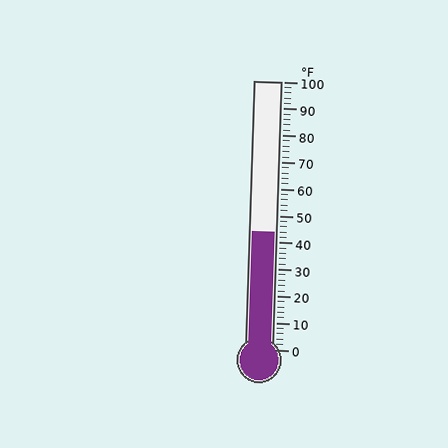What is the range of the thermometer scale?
The thermometer scale ranges from 0°F to 100°F.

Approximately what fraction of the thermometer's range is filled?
The thermometer is filled to approximately 45% of its range.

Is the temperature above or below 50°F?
The temperature is below 50°F.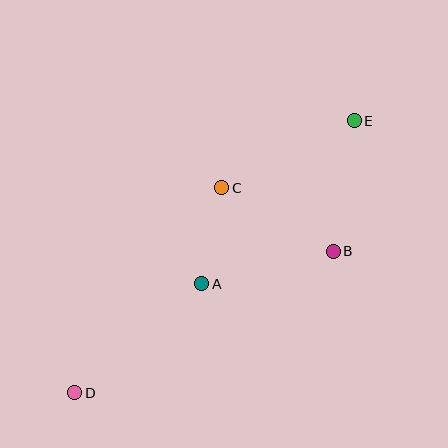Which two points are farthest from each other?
Points D and E are farthest from each other.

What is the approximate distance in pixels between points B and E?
The distance between B and E is approximately 132 pixels.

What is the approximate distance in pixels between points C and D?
The distance between C and D is approximately 252 pixels.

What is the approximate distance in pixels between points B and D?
The distance between B and D is approximately 295 pixels.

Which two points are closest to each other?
Points A and C are closest to each other.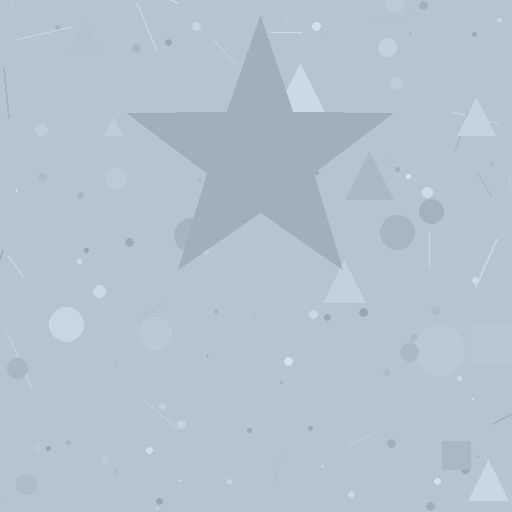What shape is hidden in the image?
A star is hidden in the image.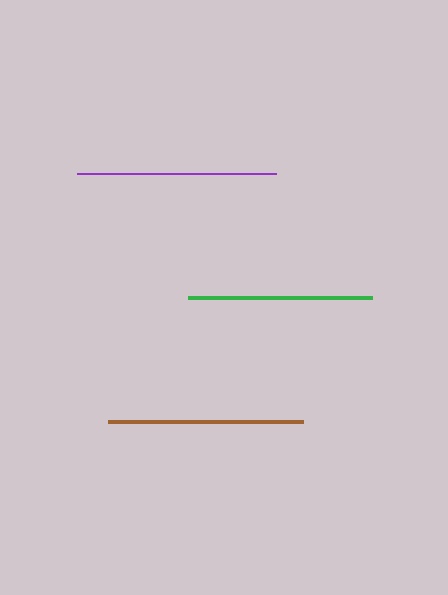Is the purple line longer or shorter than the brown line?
The purple line is longer than the brown line.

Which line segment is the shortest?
The green line is the shortest at approximately 183 pixels.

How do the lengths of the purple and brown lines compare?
The purple and brown lines are approximately the same length.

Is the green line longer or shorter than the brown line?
The brown line is longer than the green line.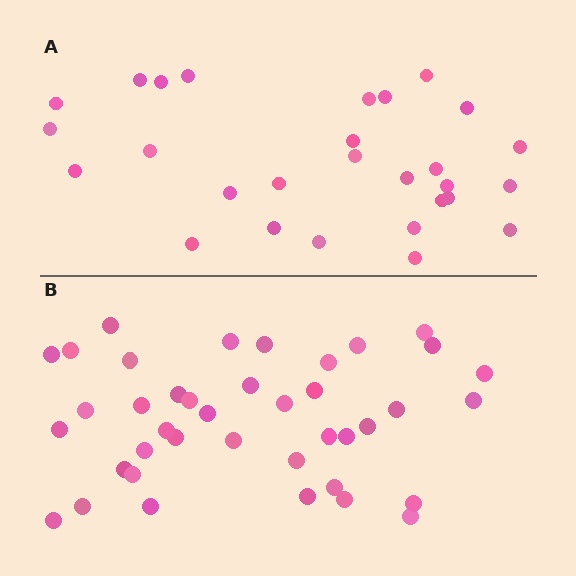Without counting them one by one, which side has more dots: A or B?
Region B (the bottom region) has more dots.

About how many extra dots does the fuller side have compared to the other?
Region B has roughly 12 or so more dots than region A.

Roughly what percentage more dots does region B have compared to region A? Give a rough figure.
About 45% more.